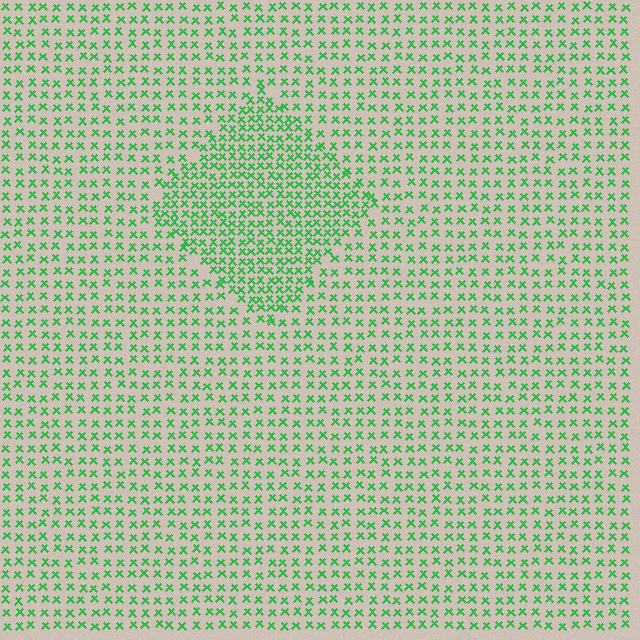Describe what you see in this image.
The image contains small green elements arranged at two different densities. A diamond-shaped region is visible where the elements are more densely packed than the surrounding area.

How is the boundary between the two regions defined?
The boundary is defined by a change in element density (approximately 1.8x ratio). All elements are the same color, size, and shape.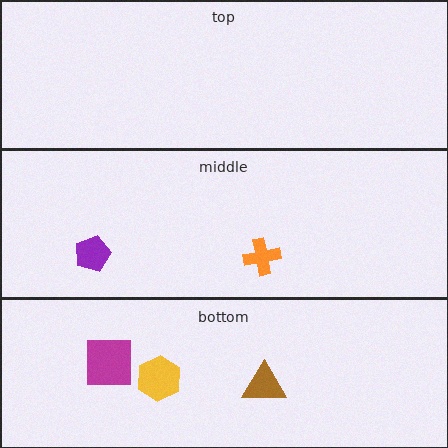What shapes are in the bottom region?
The magenta square, the yellow hexagon, the brown triangle.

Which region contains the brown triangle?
The bottom region.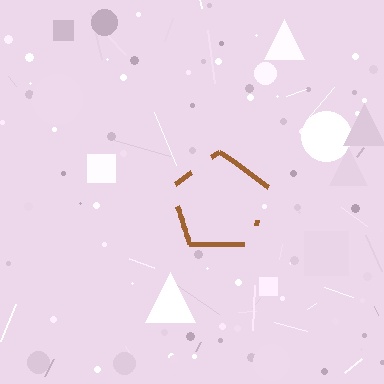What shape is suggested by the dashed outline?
The dashed outline suggests a pentagon.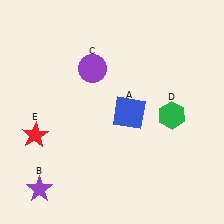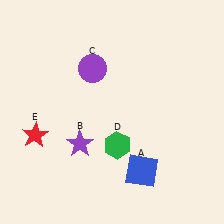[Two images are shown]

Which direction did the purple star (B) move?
The purple star (B) moved up.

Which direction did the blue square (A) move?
The blue square (A) moved down.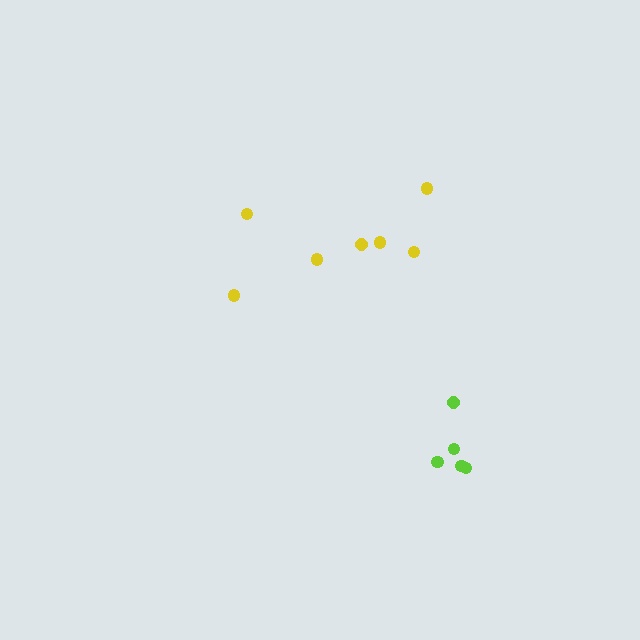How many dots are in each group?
Group 1: 7 dots, Group 2: 5 dots (12 total).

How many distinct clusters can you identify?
There are 2 distinct clusters.